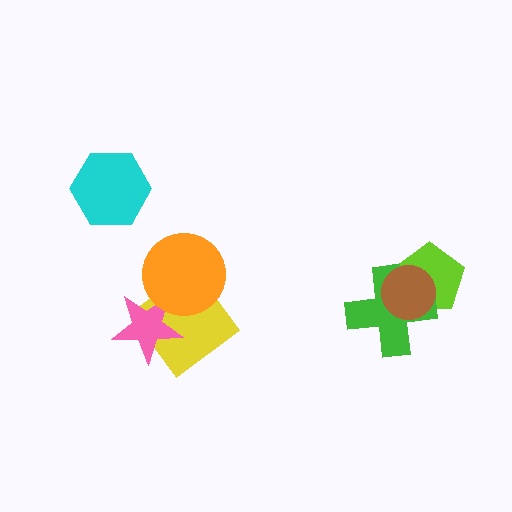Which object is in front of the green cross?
The brown circle is in front of the green cross.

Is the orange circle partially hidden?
No, no other shape covers it.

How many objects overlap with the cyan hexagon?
0 objects overlap with the cyan hexagon.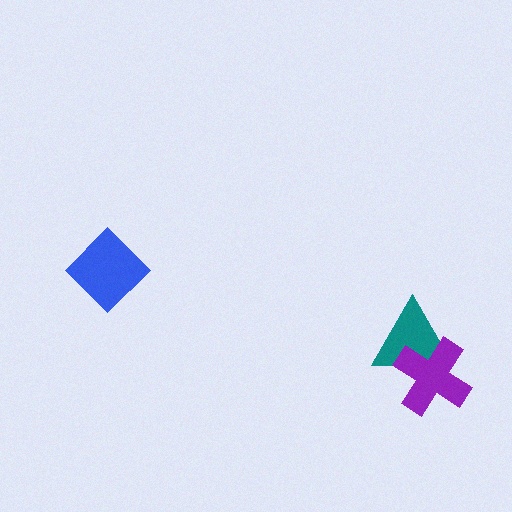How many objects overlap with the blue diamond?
0 objects overlap with the blue diamond.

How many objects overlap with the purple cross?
1 object overlaps with the purple cross.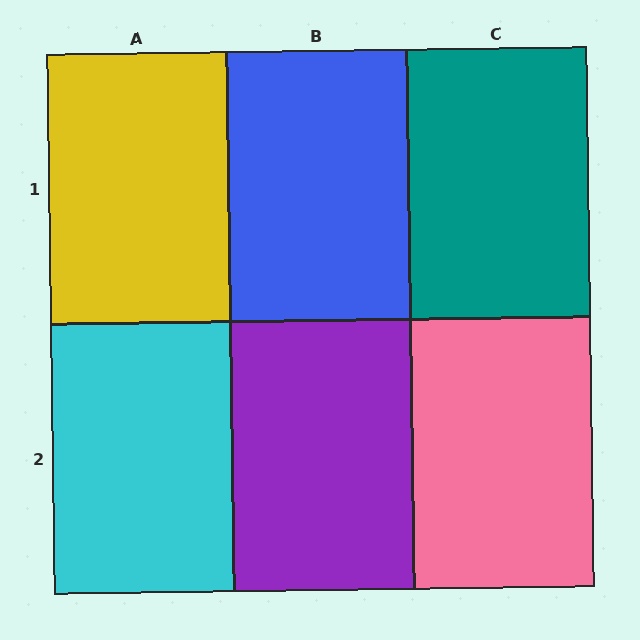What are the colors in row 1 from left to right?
Yellow, blue, teal.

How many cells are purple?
1 cell is purple.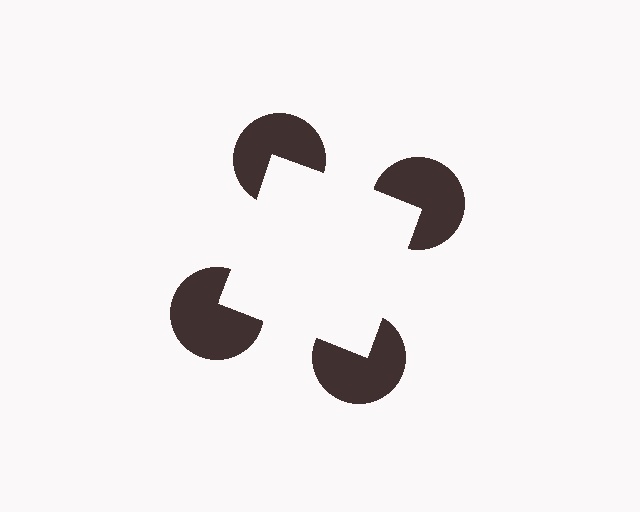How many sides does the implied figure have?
4 sides.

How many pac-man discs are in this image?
There are 4 — one at each vertex of the illusory square.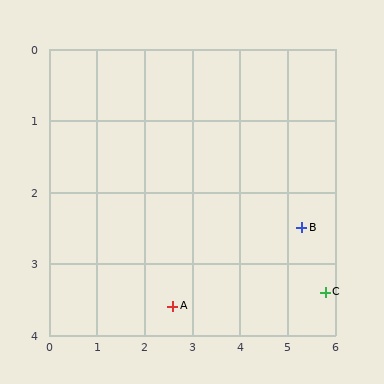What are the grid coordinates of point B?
Point B is at approximately (5.3, 2.5).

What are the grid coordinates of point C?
Point C is at approximately (5.8, 3.4).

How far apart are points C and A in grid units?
Points C and A are about 3.2 grid units apart.